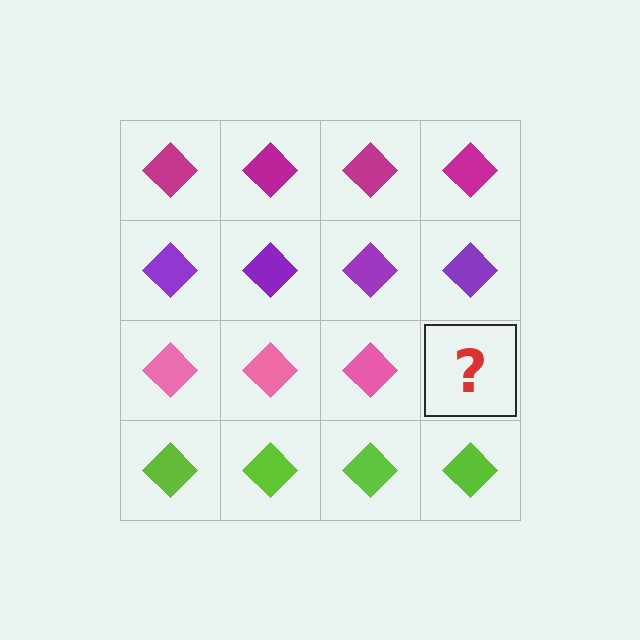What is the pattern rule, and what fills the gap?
The rule is that each row has a consistent color. The gap should be filled with a pink diamond.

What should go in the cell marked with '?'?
The missing cell should contain a pink diamond.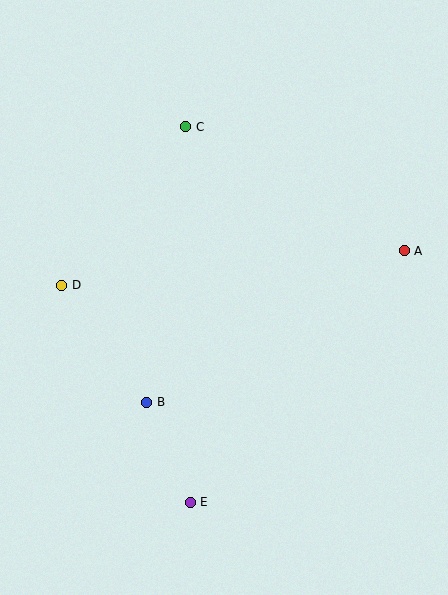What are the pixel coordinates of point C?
Point C is at (186, 127).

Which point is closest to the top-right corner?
Point A is closest to the top-right corner.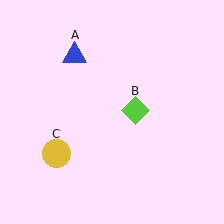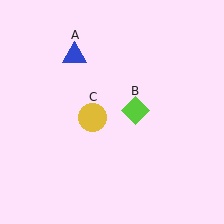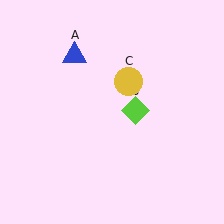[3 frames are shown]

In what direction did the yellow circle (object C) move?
The yellow circle (object C) moved up and to the right.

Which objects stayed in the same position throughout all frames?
Blue triangle (object A) and lime diamond (object B) remained stationary.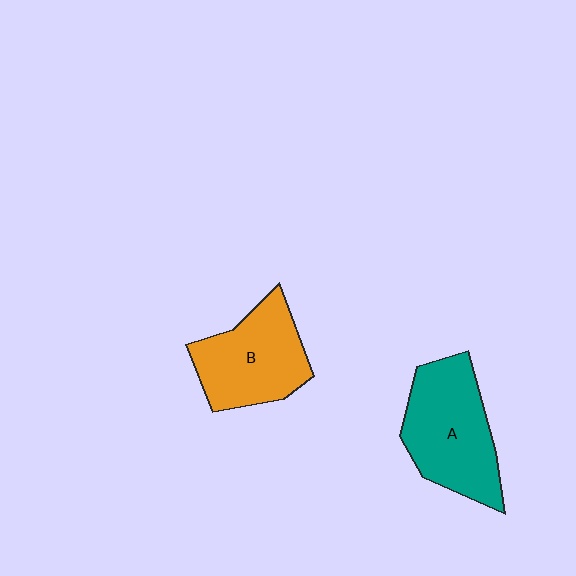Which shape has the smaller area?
Shape B (orange).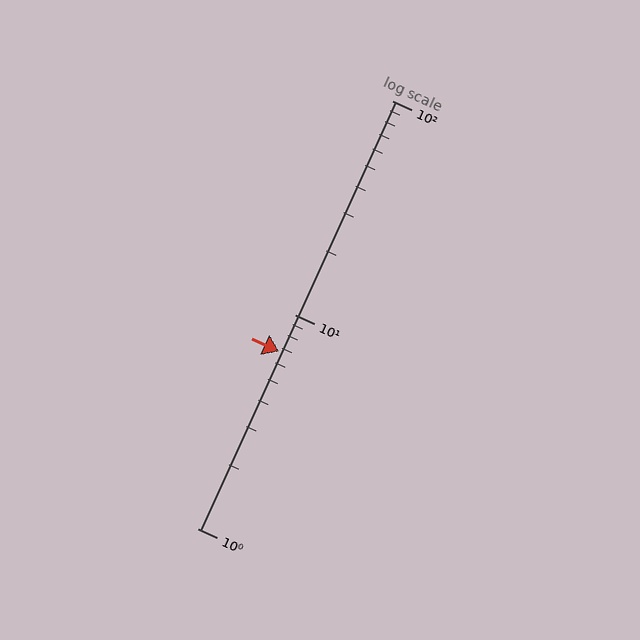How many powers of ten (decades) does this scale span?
The scale spans 2 decades, from 1 to 100.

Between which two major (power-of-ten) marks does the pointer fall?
The pointer is between 1 and 10.